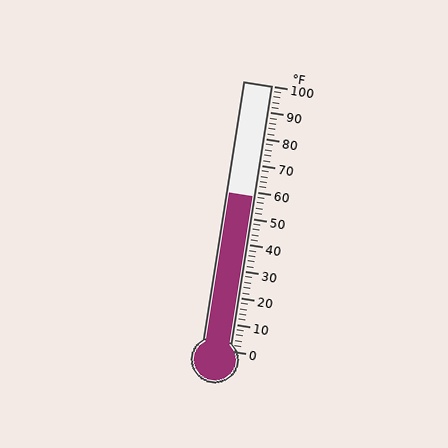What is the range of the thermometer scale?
The thermometer scale ranges from 0°F to 100°F.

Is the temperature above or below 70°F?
The temperature is below 70°F.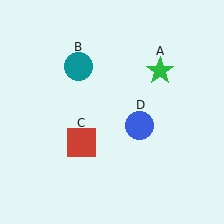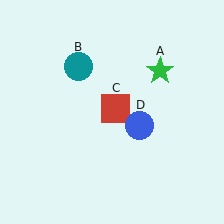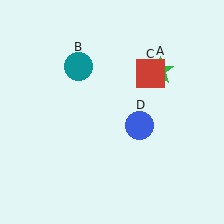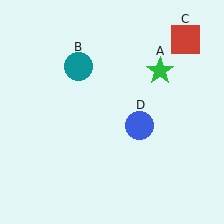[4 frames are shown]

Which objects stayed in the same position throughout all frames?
Green star (object A) and teal circle (object B) and blue circle (object D) remained stationary.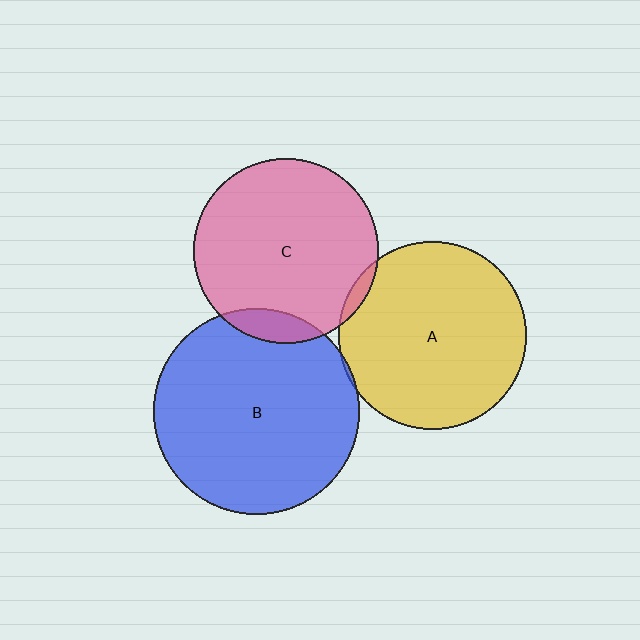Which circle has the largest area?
Circle B (blue).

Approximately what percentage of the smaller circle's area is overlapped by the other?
Approximately 10%.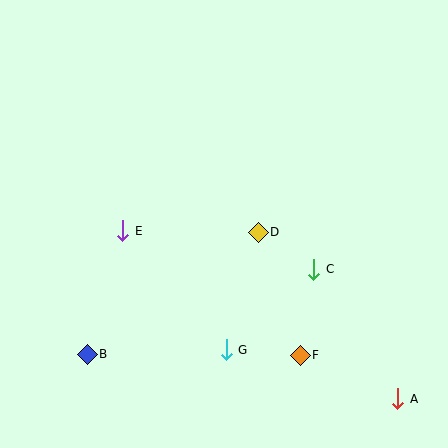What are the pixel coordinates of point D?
Point D is at (258, 232).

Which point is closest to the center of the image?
Point D at (258, 232) is closest to the center.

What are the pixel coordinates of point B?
Point B is at (87, 354).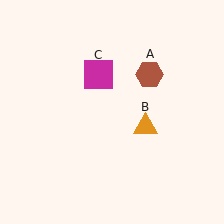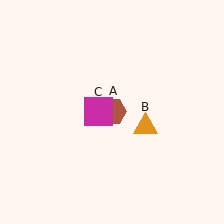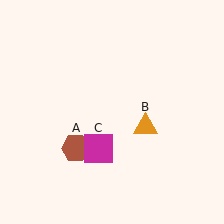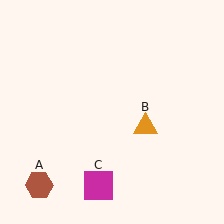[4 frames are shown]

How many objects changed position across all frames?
2 objects changed position: brown hexagon (object A), magenta square (object C).